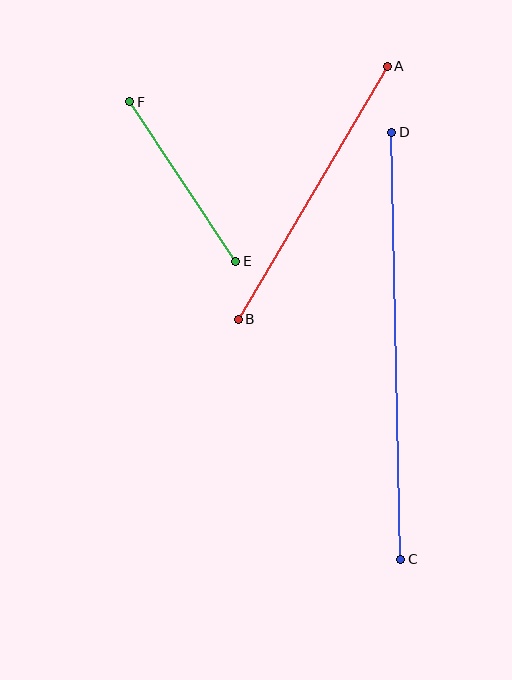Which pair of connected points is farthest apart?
Points C and D are farthest apart.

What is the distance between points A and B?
The distance is approximately 294 pixels.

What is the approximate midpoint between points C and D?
The midpoint is at approximately (396, 346) pixels.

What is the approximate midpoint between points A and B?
The midpoint is at approximately (313, 193) pixels.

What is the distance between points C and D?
The distance is approximately 427 pixels.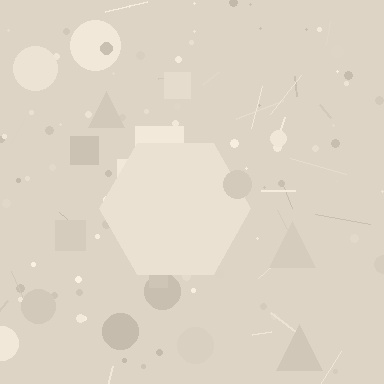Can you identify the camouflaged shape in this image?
The camouflaged shape is a hexagon.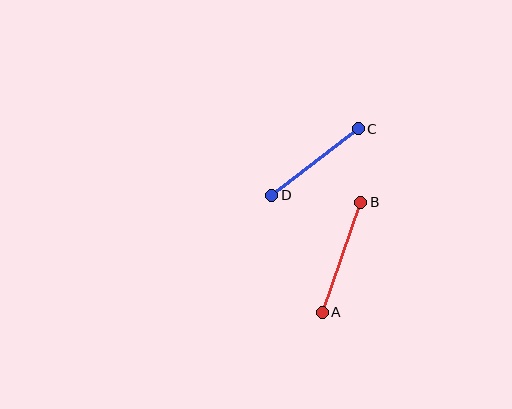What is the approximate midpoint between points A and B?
The midpoint is at approximately (341, 257) pixels.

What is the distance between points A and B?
The distance is approximately 116 pixels.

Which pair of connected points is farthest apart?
Points A and B are farthest apart.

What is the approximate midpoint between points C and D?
The midpoint is at approximately (315, 162) pixels.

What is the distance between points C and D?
The distance is approximately 109 pixels.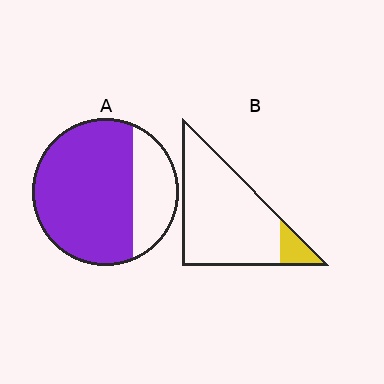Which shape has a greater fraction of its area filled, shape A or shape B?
Shape A.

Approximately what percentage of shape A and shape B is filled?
A is approximately 75% and B is approximately 10%.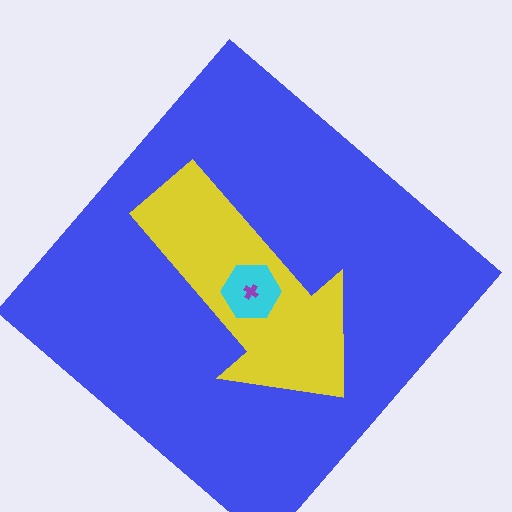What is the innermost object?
The purple cross.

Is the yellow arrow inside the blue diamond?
Yes.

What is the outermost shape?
The blue diamond.